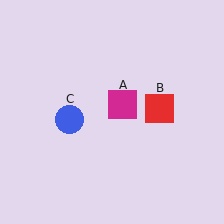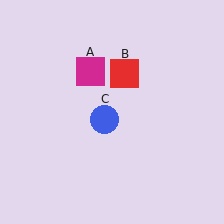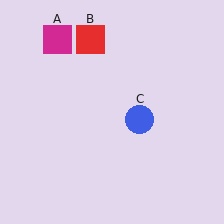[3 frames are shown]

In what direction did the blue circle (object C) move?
The blue circle (object C) moved right.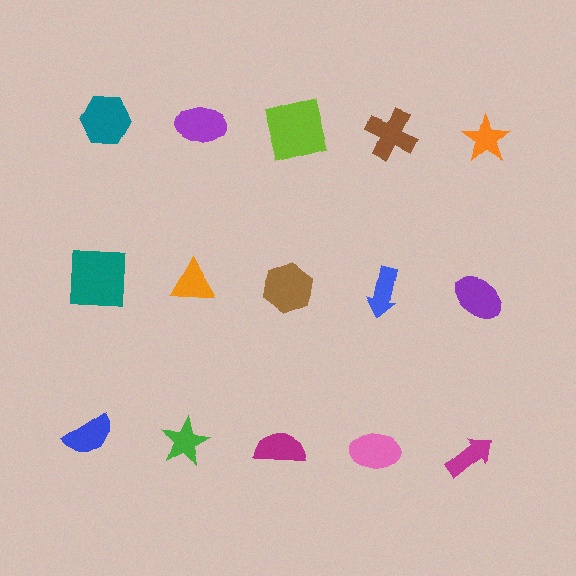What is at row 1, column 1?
A teal hexagon.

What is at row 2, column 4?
A blue arrow.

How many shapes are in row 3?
5 shapes.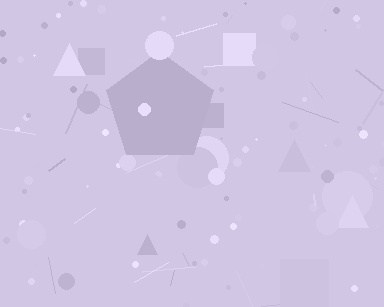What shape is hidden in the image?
A pentagon is hidden in the image.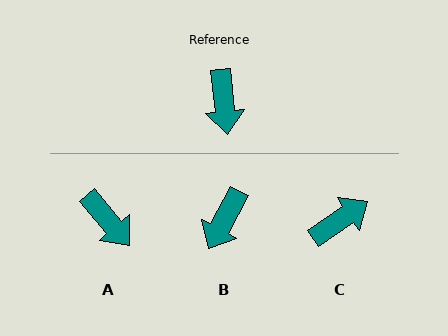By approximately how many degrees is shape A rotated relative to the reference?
Approximately 34 degrees counter-clockwise.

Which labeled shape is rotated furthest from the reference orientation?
C, about 118 degrees away.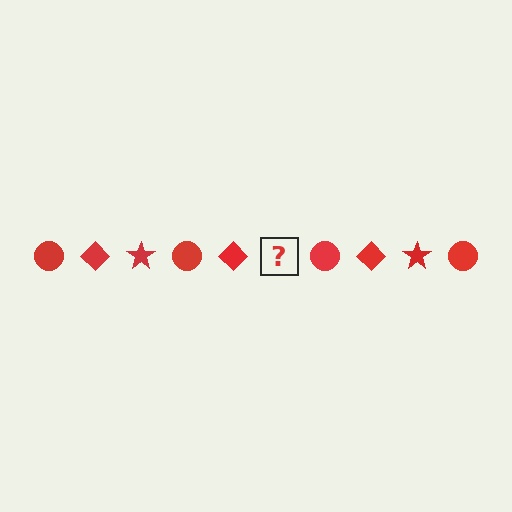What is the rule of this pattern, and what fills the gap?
The rule is that the pattern cycles through circle, diamond, star shapes in red. The gap should be filled with a red star.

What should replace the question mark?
The question mark should be replaced with a red star.